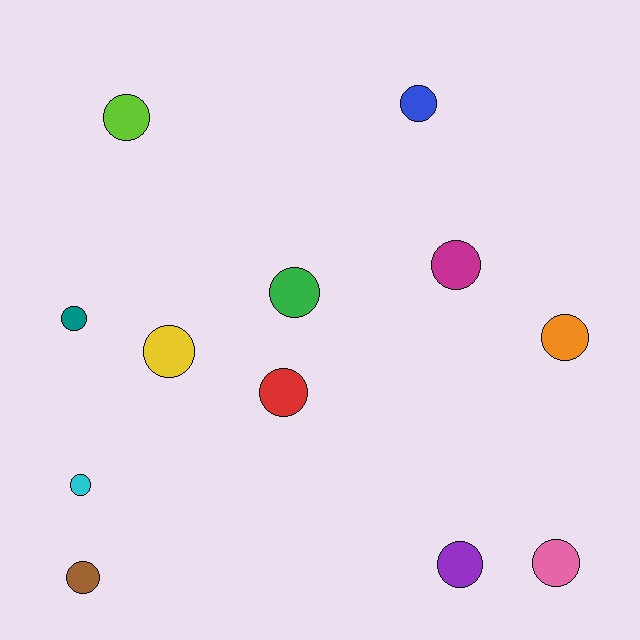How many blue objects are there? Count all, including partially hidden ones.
There is 1 blue object.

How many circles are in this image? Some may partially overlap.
There are 12 circles.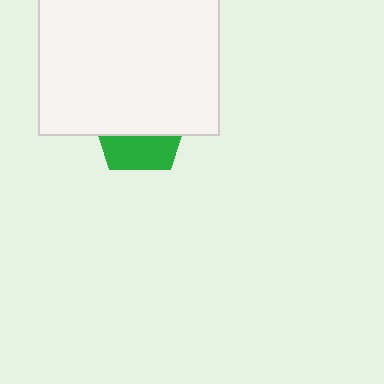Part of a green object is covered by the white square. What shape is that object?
It is a pentagon.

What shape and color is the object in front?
The object in front is a white square.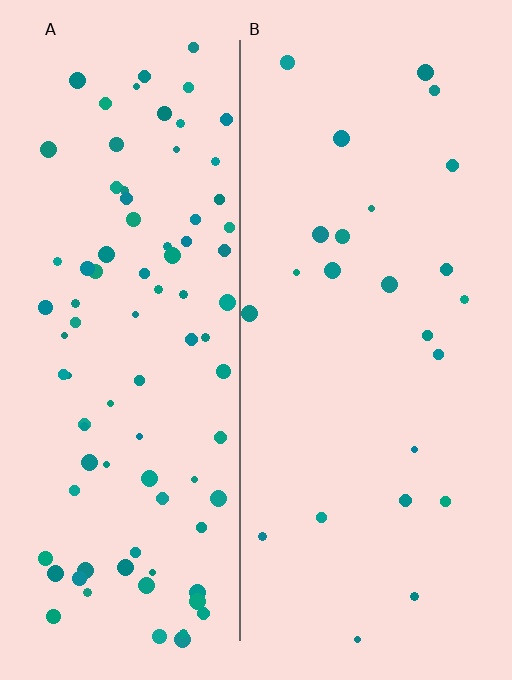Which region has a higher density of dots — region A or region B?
A (the left).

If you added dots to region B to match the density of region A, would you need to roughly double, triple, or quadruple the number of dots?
Approximately quadruple.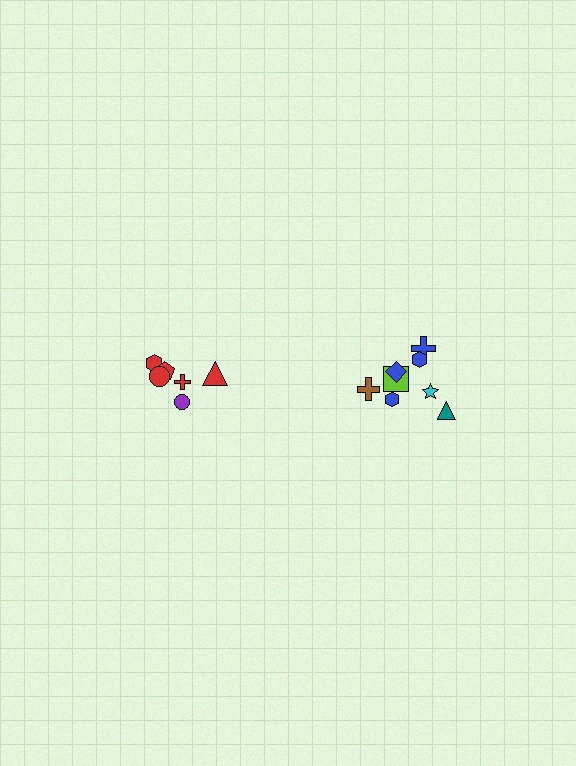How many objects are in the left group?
There are 6 objects.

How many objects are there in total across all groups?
There are 14 objects.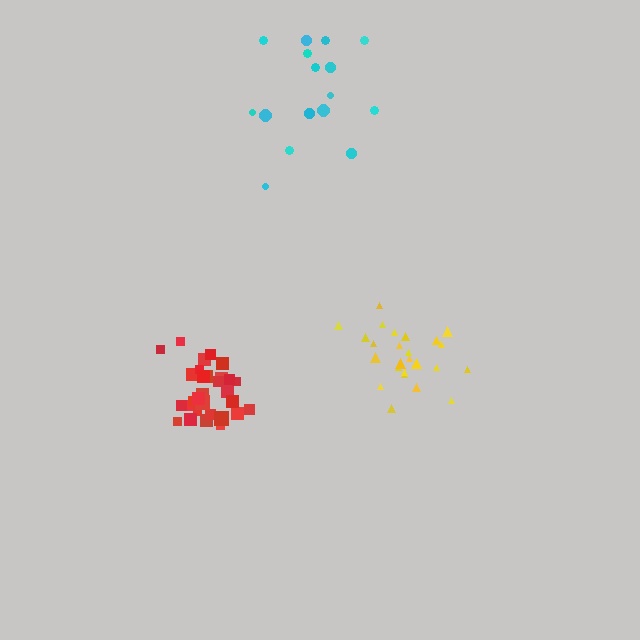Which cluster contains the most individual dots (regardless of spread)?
Red (30).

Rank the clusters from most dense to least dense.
red, yellow, cyan.